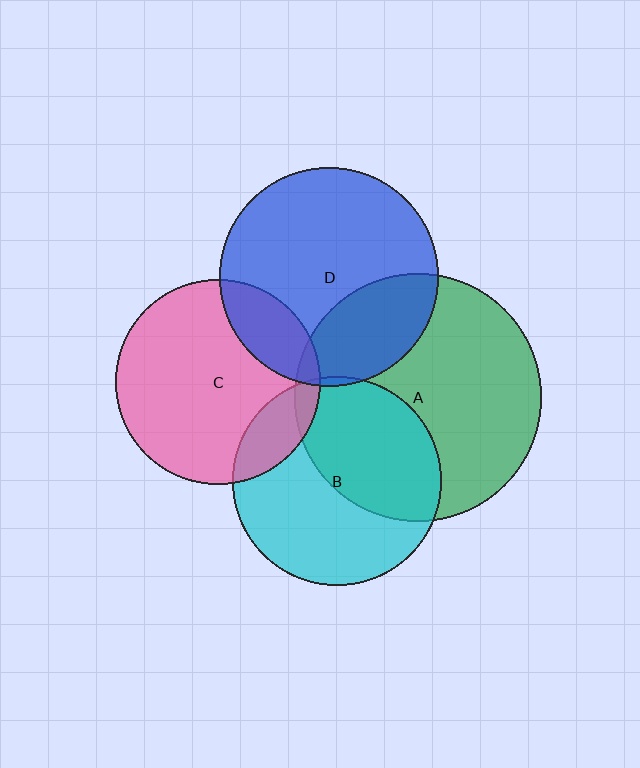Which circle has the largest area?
Circle A (green).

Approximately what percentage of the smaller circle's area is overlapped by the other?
Approximately 5%.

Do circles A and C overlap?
Yes.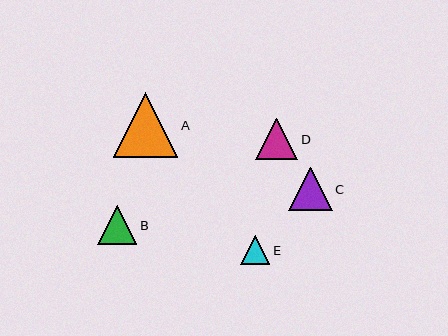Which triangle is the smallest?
Triangle E is the smallest with a size of approximately 29 pixels.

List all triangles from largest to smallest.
From largest to smallest: A, C, D, B, E.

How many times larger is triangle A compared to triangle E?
Triangle A is approximately 2.2 times the size of triangle E.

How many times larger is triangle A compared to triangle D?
Triangle A is approximately 1.5 times the size of triangle D.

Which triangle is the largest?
Triangle A is the largest with a size of approximately 64 pixels.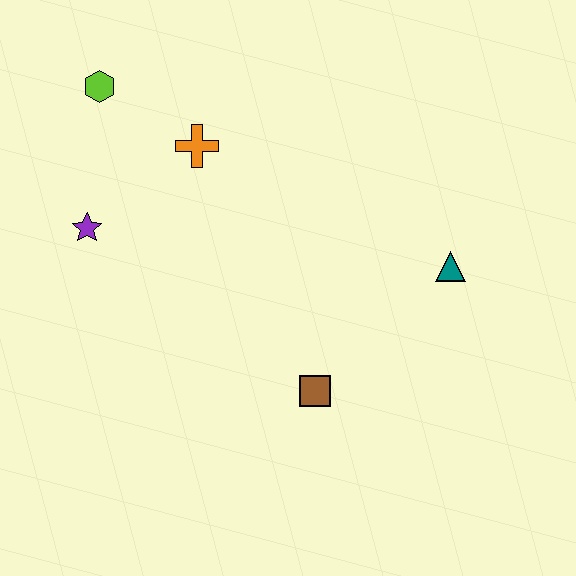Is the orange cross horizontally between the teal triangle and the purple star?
Yes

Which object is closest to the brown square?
The teal triangle is closest to the brown square.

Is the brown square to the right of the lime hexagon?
Yes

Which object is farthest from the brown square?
The lime hexagon is farthest from the brown square.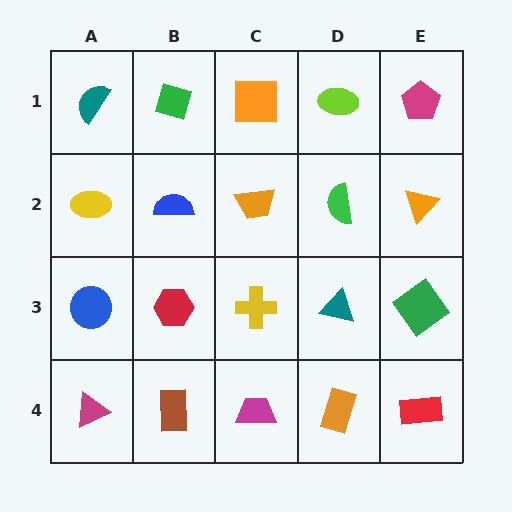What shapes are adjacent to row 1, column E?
An orange triangle (row 2, column E), a lime ellipse (row 1, column D).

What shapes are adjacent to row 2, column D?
A lime ellipse (row 1, column D), a teal triangle (row 3, column D), an orange trapezoid (row 2, column C), an orange triangle (row 2, column E).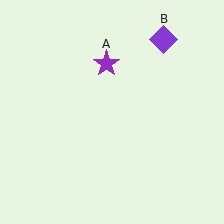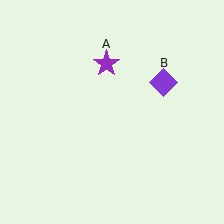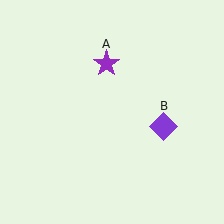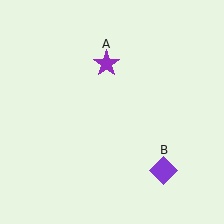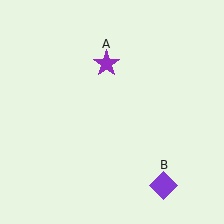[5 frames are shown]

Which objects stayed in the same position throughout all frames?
Purple star (object A) remained stationary.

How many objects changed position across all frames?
1 object changed position: purple diamond (object B).